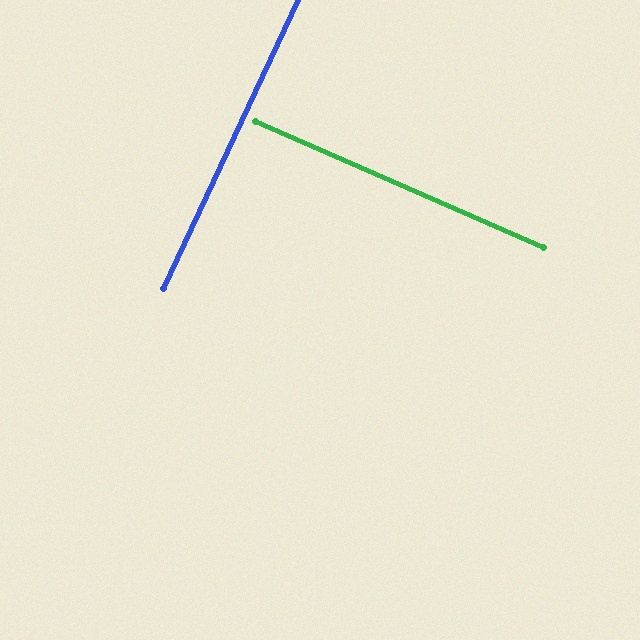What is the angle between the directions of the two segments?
Approximately 89 degrees.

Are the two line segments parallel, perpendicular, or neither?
Perpendicular — they meet at approximately 89°.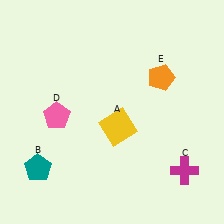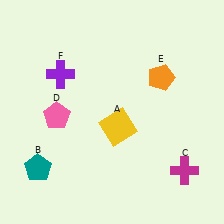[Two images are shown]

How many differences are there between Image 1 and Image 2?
There is 1 difference between the two images.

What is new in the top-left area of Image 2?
A purple cross (F) was added in the top-left area of Image 2.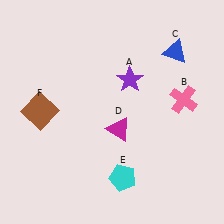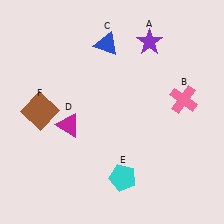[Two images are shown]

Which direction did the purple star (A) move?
The purple star (A) moved up.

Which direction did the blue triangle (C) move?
The blue triangle (C) moved left.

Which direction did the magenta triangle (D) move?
The magenta triangle (D) moved left.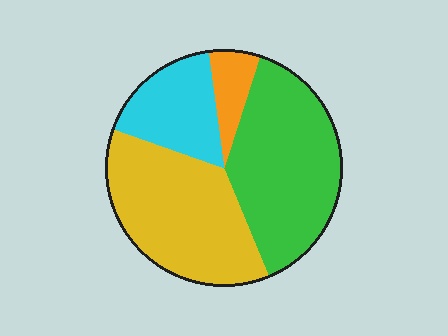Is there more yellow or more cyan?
Yellow.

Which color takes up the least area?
Orange, at roughly 5%.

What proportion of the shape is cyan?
Cyan covers about 20% of the shape.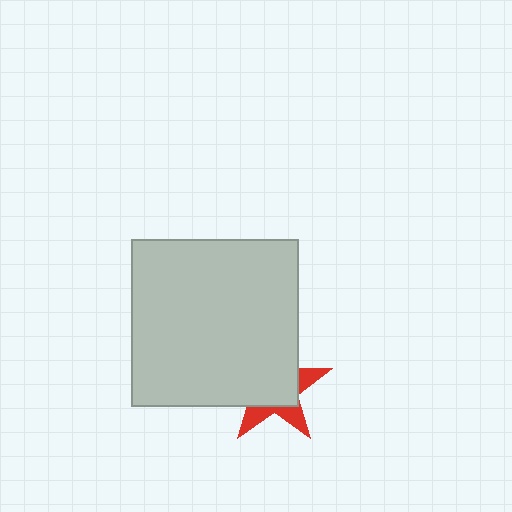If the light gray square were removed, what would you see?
You would see the complete red star.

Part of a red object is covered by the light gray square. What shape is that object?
It is a star.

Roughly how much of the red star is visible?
A small part of it is visible (roughly 33%).